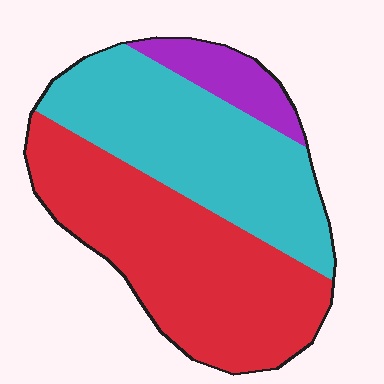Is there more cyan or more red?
Red.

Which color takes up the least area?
Purple, at roughly 10%.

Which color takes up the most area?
Red, at roughly 50%.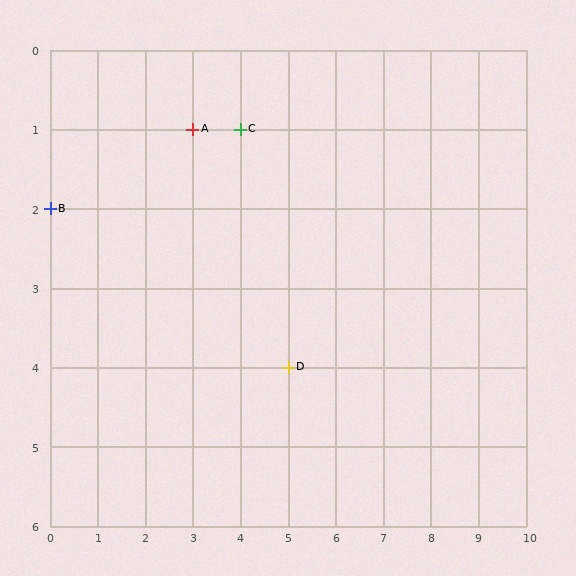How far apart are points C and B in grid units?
Points C and B are 4 columns and 1 row apart (about 4.1 grid units diagonally).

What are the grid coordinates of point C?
Point C is at grid coordinates (4, 1).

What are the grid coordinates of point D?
Point D is at grid coordinates (5, 4).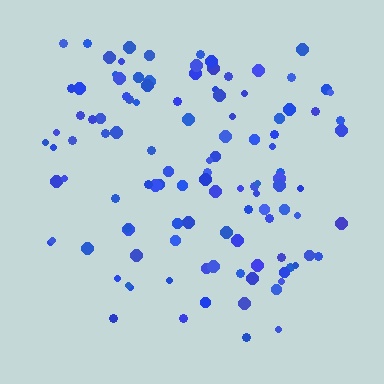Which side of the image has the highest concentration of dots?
The top.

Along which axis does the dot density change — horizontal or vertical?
Vertical.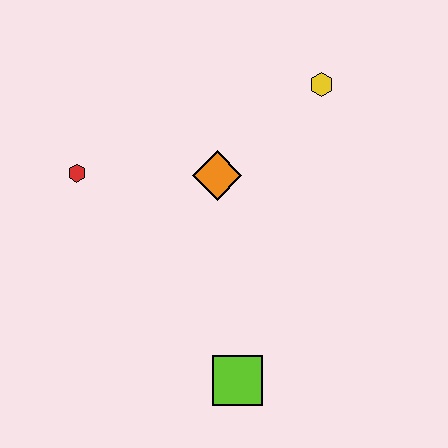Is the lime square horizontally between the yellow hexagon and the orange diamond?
Yes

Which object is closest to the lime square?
The orange diamond is closest to the lime square.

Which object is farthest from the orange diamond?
The lime square is farthest from the orange diamond.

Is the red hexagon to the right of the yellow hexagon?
No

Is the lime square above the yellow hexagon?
No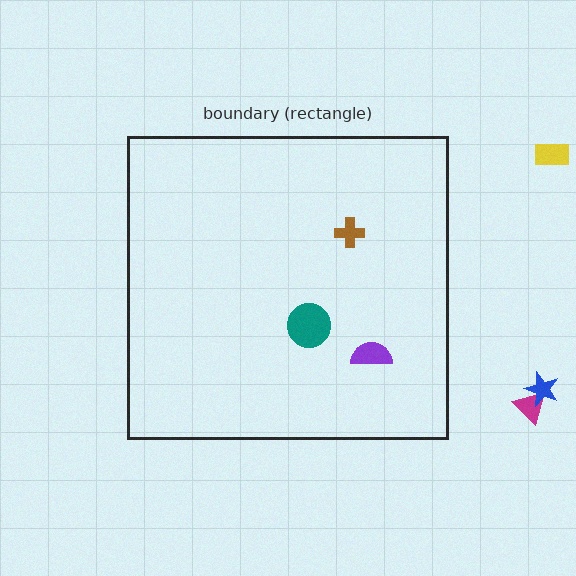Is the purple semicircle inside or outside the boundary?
Inside.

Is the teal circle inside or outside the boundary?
Inside.